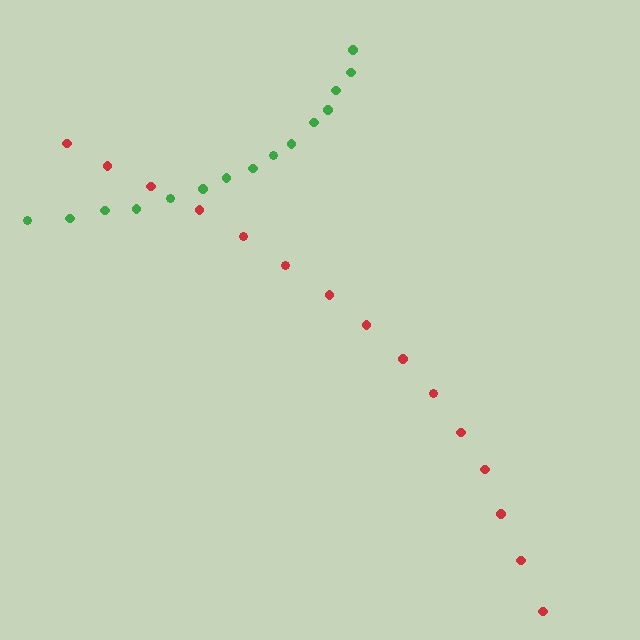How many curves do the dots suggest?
There are 2 distinct paths.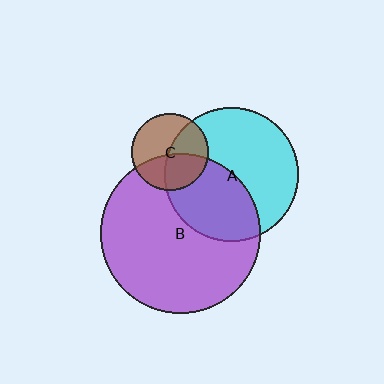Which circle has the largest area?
Circle B (purple).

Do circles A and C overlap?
Yes.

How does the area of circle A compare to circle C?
Approximately 3.0 times.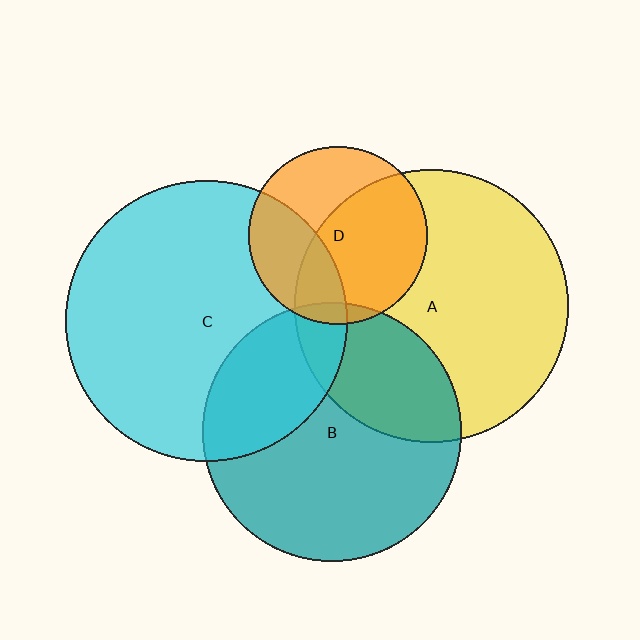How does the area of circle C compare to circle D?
Approximately 2.5 times.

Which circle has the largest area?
Circle C (cyan).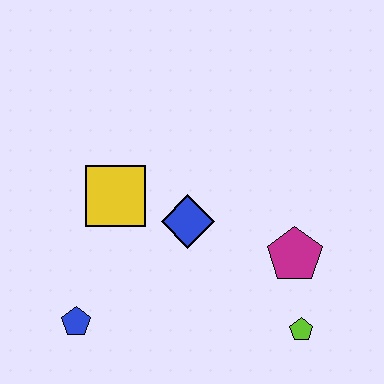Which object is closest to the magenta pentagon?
The lime pentagon is closest to the magenta pentagon.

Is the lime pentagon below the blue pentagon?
Yes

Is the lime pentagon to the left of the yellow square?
No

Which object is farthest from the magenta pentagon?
The blue pentagon is farthest from the magenta pentagon.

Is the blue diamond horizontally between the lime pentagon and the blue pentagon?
Yes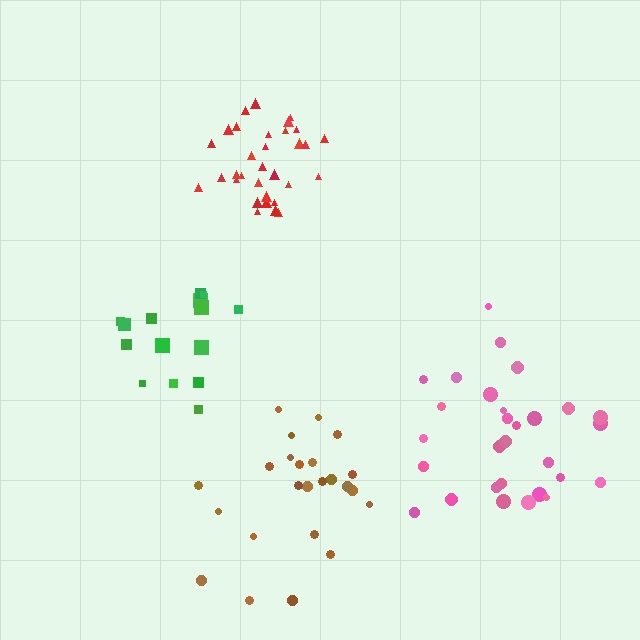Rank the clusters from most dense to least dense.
red, green, pink, brown.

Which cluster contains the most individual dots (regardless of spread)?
Red (32).